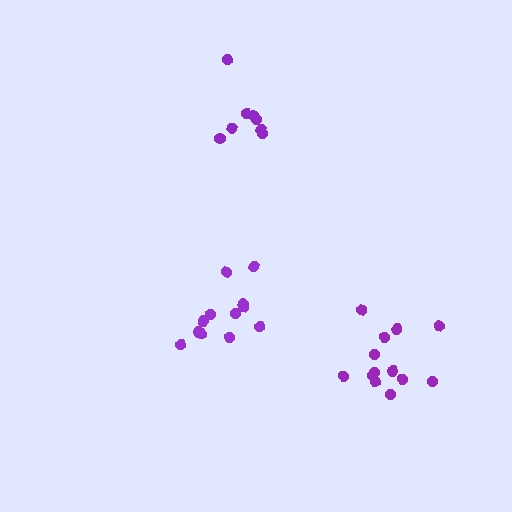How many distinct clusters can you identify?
There are 3 distinct clusters.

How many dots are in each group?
Group 1: 12 dots, Group 2: 13 dots, Group 3: 8 dots (33 total).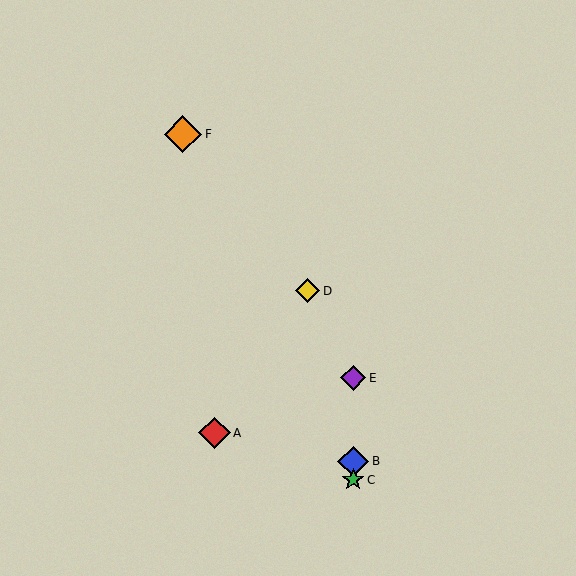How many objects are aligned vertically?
3 objects (B, C, E) are aligned vertically.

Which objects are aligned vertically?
Objects B, C, E are aligned vertically.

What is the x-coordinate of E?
Object E is at x≈353.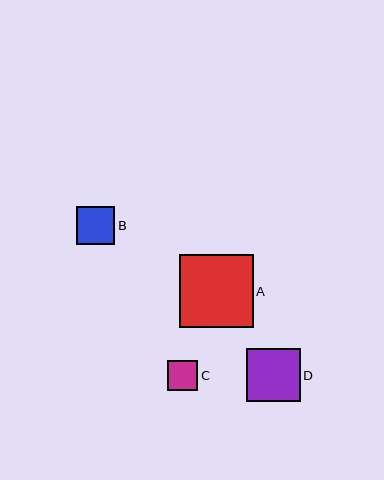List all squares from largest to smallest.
From largest to smallest: A, D, B, C.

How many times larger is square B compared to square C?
Square B is approximately 1.3 times the size of square C.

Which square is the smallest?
Square C is the smallest with a size of approximately 30 pixels.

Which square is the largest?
Square A is the largest with a size of approximately 74 pixels.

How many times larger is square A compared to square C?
Square A is approximately 2.4 times the size of square C.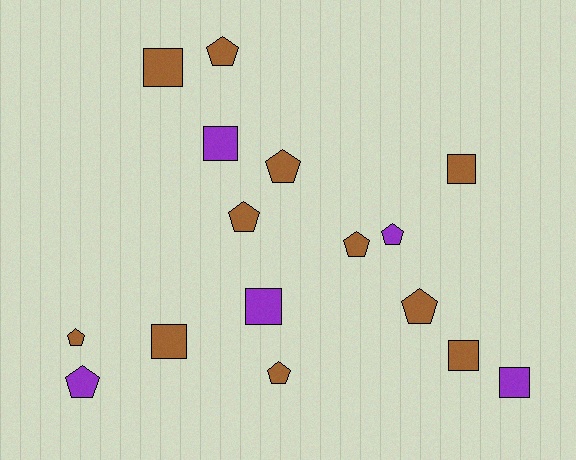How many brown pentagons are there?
There are 7 brown pentagons.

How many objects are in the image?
There are 16 objects.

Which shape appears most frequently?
Pentagon, with 9 objects.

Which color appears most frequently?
Brown, with 11 objects.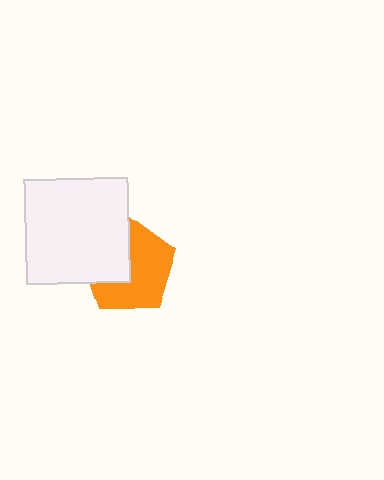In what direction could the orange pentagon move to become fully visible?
The orange pentagon could move right. That would shift it out from behind the white square entirely.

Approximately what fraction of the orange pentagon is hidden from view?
Roughly 38% of the orange pentagon is hidden behind the white square.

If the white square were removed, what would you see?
You would see the complete orange pentagon.